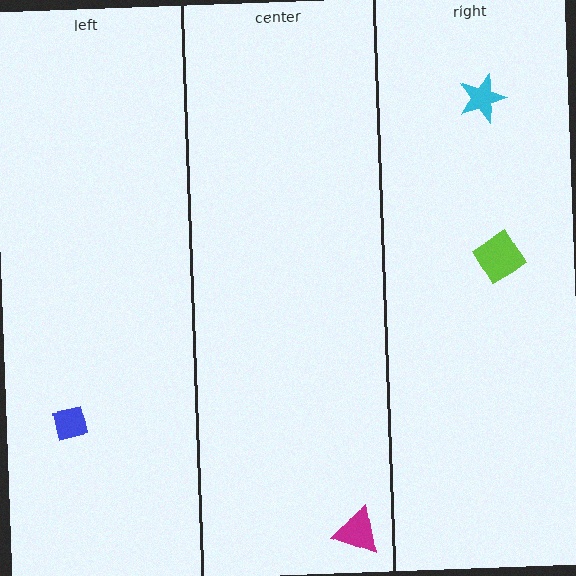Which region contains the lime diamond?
The right region.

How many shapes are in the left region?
1.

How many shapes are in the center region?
1.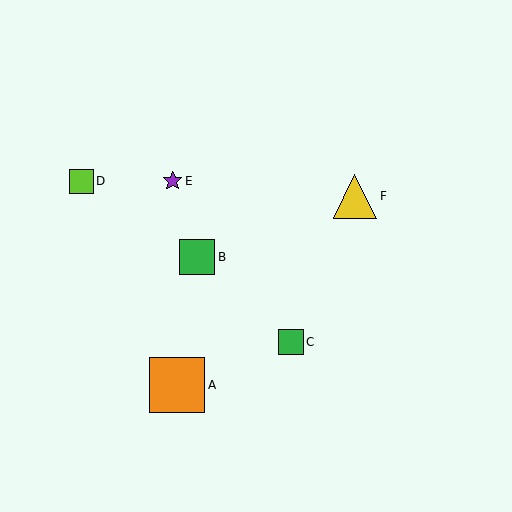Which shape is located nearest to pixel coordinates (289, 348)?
The green square (labeled C) at (291, 342) is nearest to that location.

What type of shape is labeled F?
Shape F is a yellow triangle.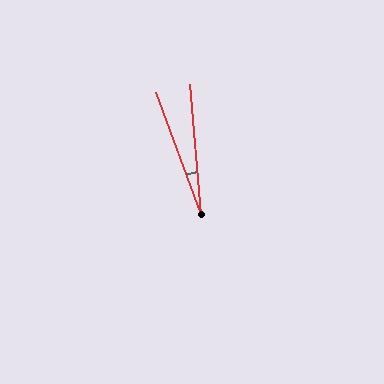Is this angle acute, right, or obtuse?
It is acute.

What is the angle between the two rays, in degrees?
Approximately 15 degrees.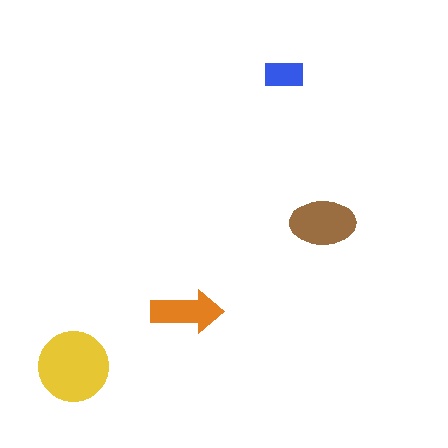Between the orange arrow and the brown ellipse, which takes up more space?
The brown ellipse.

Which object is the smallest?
The blue rectangle.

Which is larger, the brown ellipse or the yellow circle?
The yellow circle.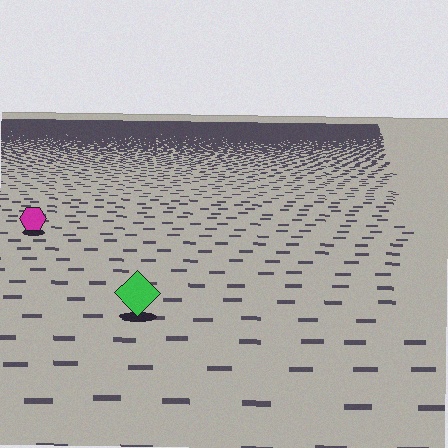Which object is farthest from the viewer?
The magenta hexagon is farthest from the viewer. It appears smaller and the ground texture around it is denser.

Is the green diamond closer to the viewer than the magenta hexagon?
Yes. The green diamond is closer — you can tell from the texture gradient: the ground texture is coarser near it.